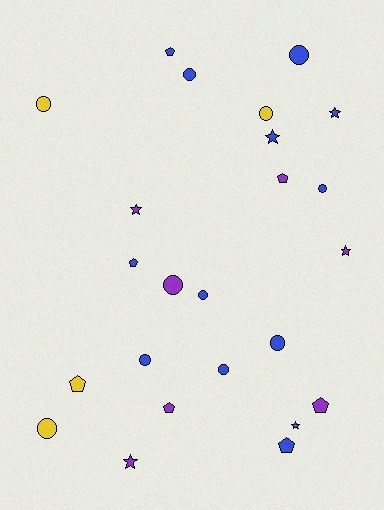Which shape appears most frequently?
Circle, with 11 objects.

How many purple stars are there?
There are 4 purple stars.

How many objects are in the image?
There are 24 objects.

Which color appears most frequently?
Blue, with 12 objects.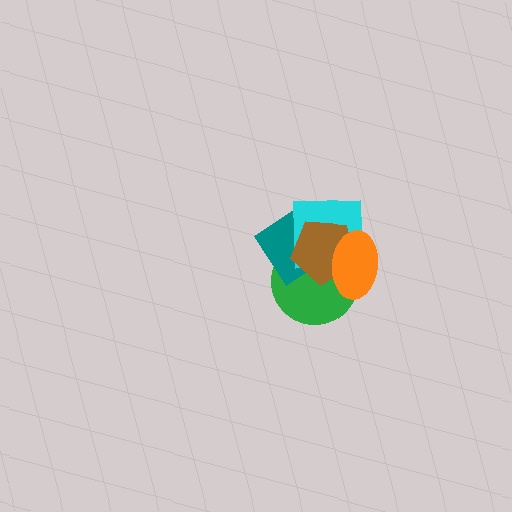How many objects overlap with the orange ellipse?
4 objects overlap with the orange ellipse.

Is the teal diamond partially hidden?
Yes, it is partially covered by another shape.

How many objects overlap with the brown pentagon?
4 objects overlap with the brown pentagon.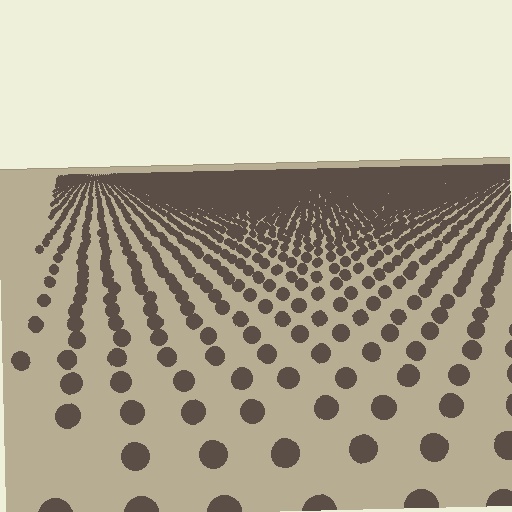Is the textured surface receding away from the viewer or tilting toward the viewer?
The surface is receding away from the viewer. Texture elements get smaller and denser toward the top.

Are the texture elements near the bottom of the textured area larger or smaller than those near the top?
Larger. Near the bottom, elements are closer to the viewer and appear at a bigger on-screen size.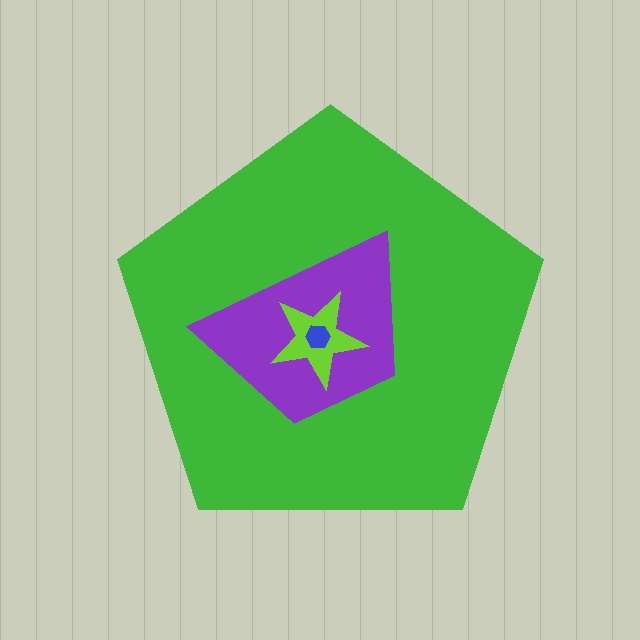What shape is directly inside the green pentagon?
The purple trapezoid.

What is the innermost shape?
The blue hexagon.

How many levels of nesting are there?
4.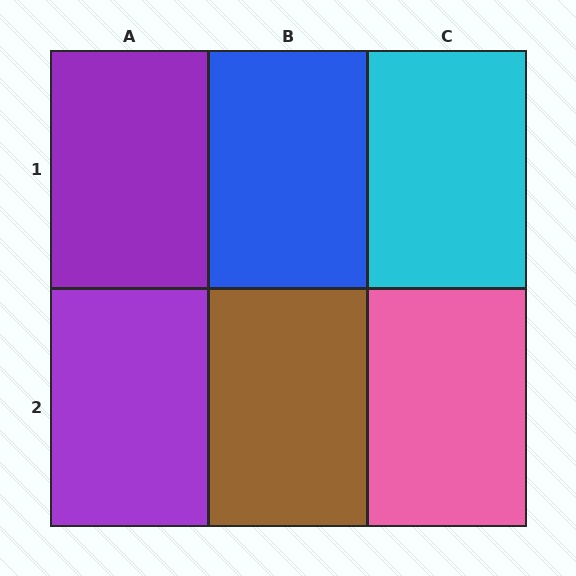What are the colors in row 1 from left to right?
Purple, blue, cyan.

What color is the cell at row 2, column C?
Pink.